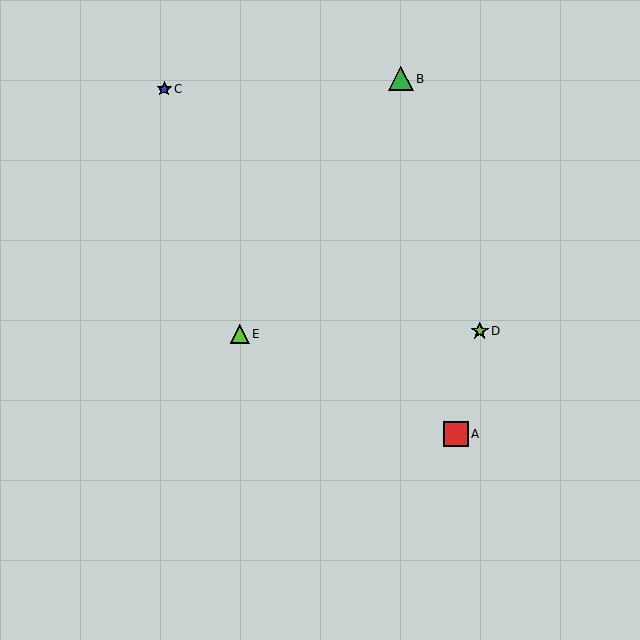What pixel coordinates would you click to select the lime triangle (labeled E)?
Click at (240, 334) to select the lime triangle E.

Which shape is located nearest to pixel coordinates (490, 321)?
The lime star (labeled D) at (480, 331) is nearest to that location.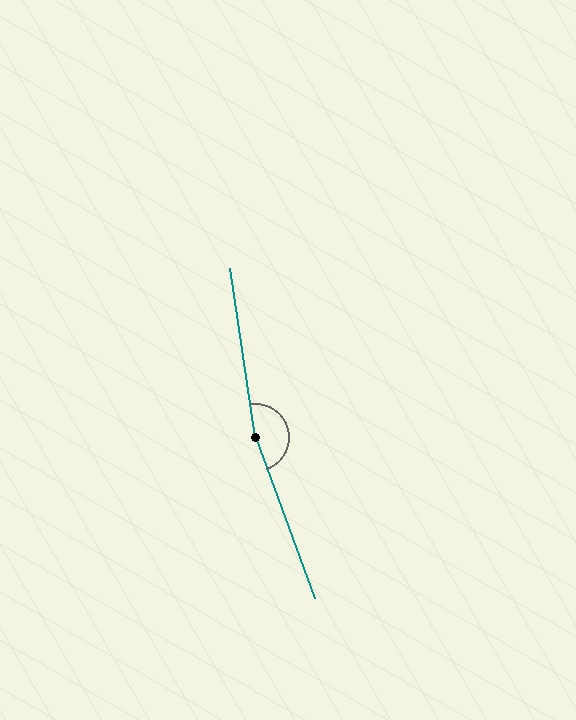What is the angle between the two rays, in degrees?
Approximately 168 degrees.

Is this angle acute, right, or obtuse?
It is obtuse.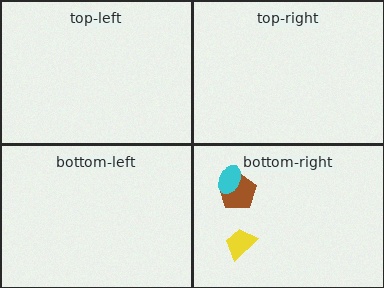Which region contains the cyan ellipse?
The bottom-right region.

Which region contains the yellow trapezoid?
The bottom-right region.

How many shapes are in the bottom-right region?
3.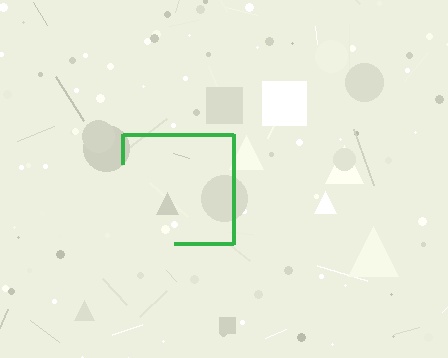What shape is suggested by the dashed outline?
The dashed outline suggests a square.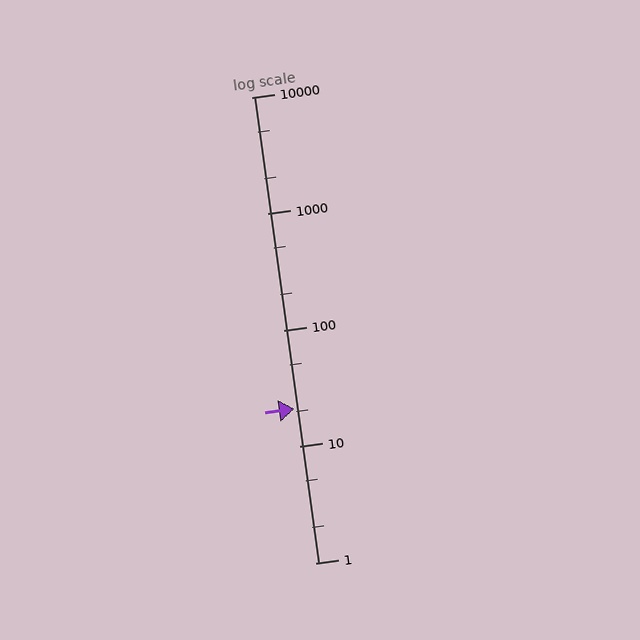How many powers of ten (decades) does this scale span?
The scale spans 4 decades, from 1 to 10000.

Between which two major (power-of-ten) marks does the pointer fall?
The pointer is between 10 and 100.